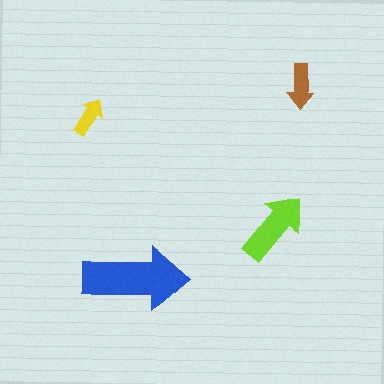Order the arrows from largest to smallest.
the blue one, the lime one, the brown one, the yellow one.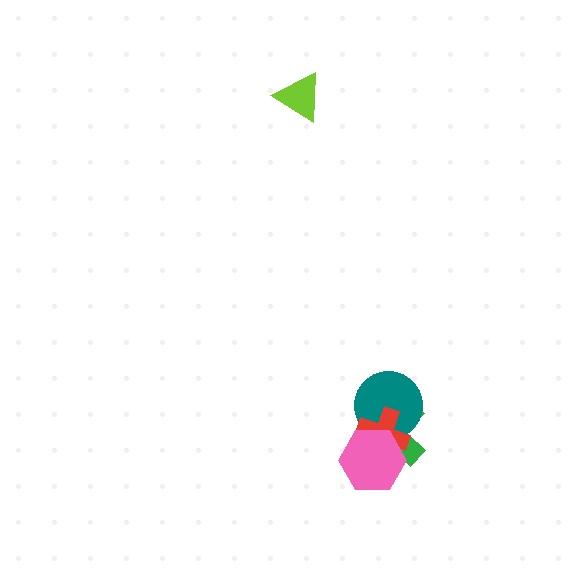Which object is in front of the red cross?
The pink hexagon is in front of the red cross.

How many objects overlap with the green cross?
3 objects overlap with the green cross.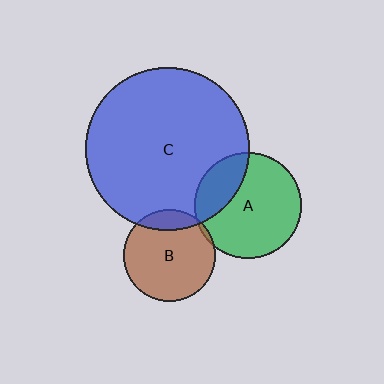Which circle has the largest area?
Circle C (blue).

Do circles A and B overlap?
Yes.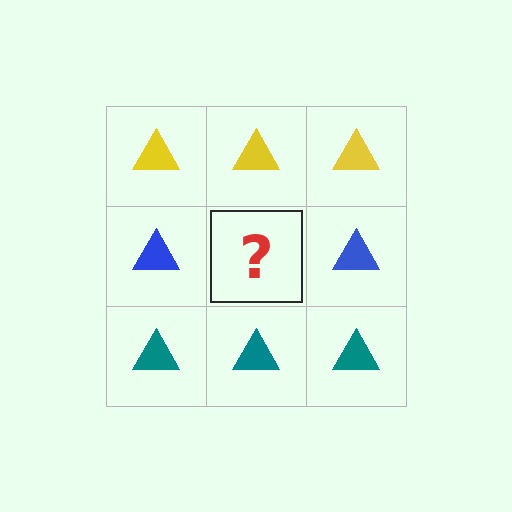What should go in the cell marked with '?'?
The missing cell should contain a blue triangle.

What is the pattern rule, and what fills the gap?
The rule is that each row has a consistent color. The gap should be filled with a blue triangle.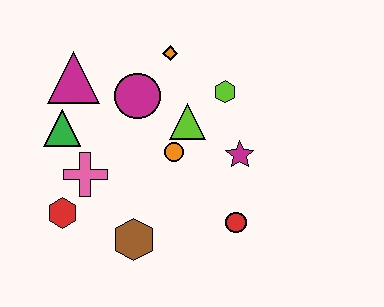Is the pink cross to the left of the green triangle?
No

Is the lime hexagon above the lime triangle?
Yes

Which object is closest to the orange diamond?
The magenta circle is closest to the orange diamond.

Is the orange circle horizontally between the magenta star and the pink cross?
Yes